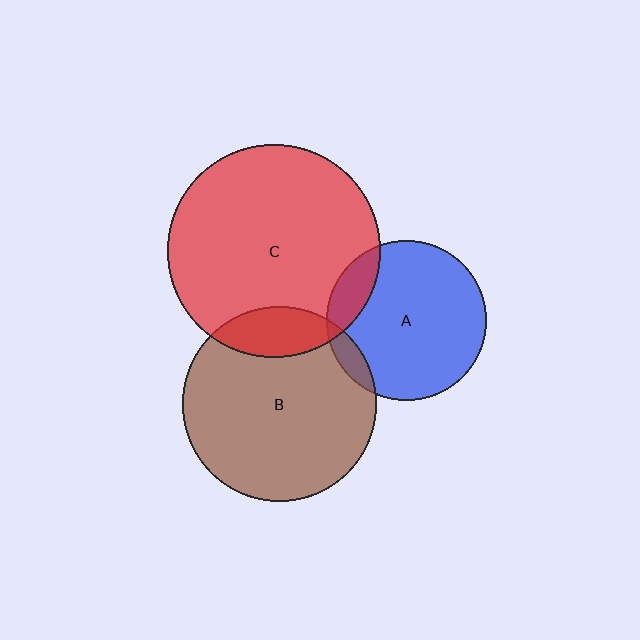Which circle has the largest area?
Circle C (red).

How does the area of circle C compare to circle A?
Approximately 1.8 times.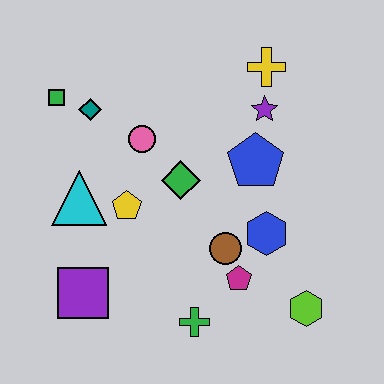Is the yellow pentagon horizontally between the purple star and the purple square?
Yes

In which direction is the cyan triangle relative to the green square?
The cyan triangle is below the green square.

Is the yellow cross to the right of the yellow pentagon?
Yes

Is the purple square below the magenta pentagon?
Yes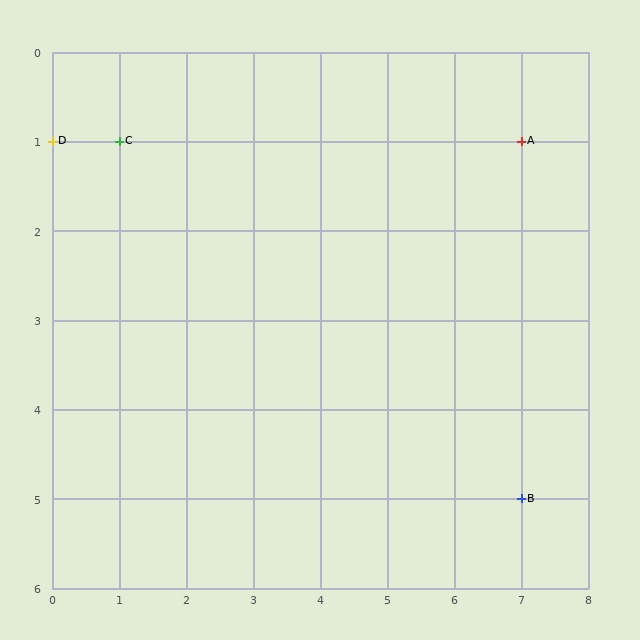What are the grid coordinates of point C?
Point C is at grid coordinates (1, 1).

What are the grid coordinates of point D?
Point D is at grid coordinates (0, 1).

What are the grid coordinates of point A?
Point A is at grid coordinates (7, 1).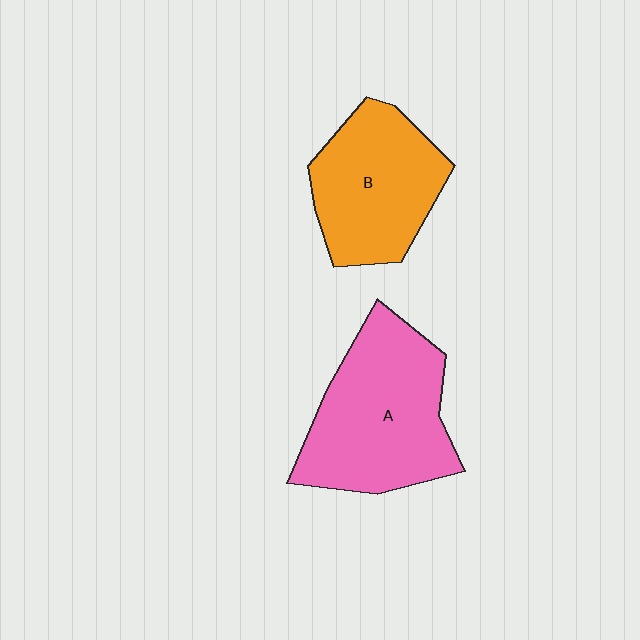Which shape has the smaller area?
Shape B (orange).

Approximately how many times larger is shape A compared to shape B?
Approximately 1.2 times.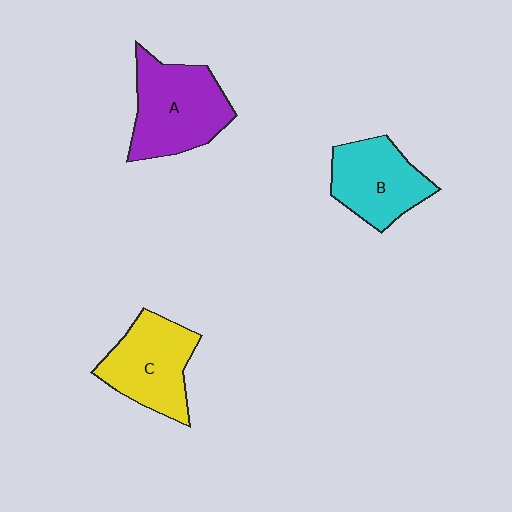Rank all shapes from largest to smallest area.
From largest to smallest: A (purple), C (yellow), B (cyan).